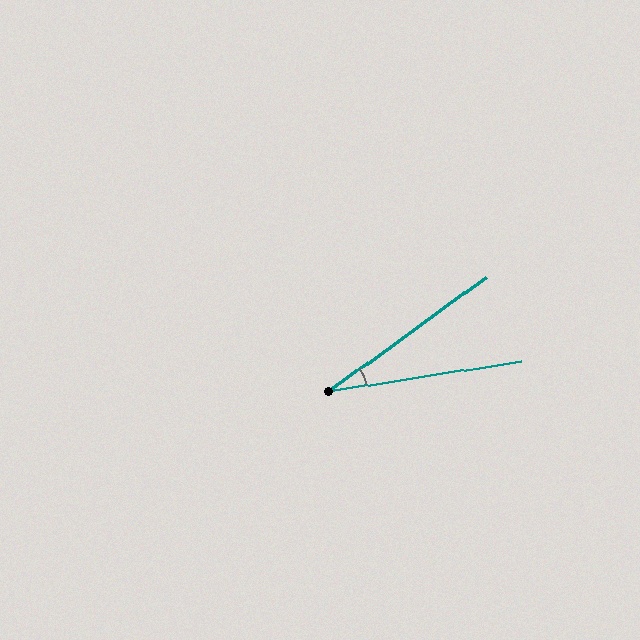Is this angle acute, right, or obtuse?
It is acute.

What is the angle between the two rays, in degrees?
Approximately 27 degrees.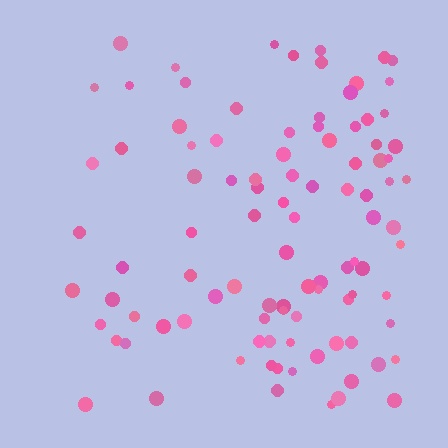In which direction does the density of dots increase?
From left to right, with the right side densest.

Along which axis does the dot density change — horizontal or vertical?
Horizontal.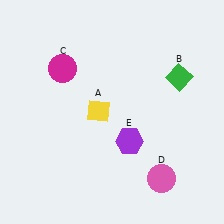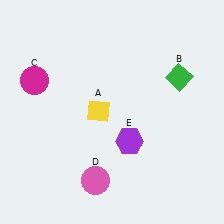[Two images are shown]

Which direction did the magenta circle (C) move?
The magenta circle (C) moved left.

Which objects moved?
The objects that moved are: the magenta circle (C), the pink circle (D).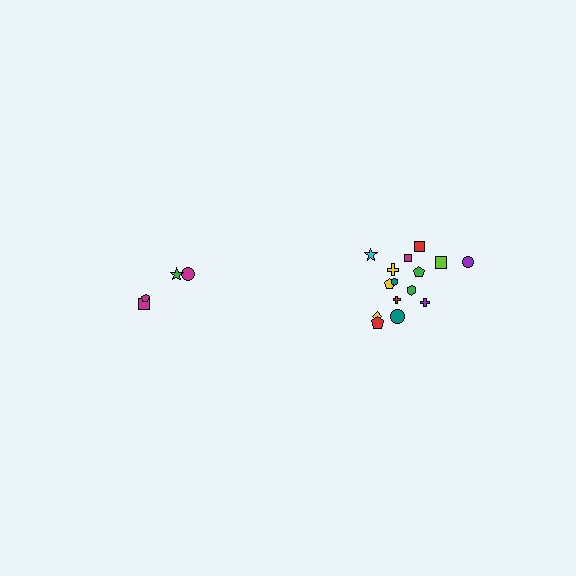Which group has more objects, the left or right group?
The right group.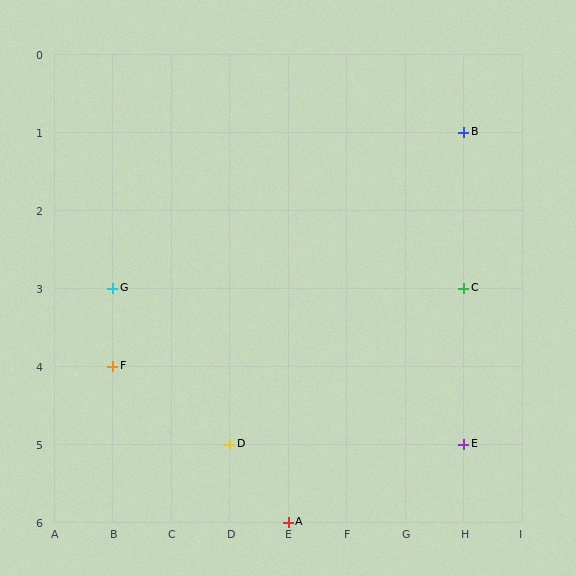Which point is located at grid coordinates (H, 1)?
Point B is at (H, 1).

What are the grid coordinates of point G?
Point G is at grid coordinates (B, 3).